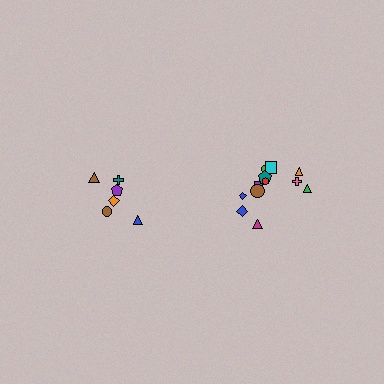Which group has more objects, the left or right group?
The right group.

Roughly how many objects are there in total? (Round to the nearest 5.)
Roughly 20 objects in total.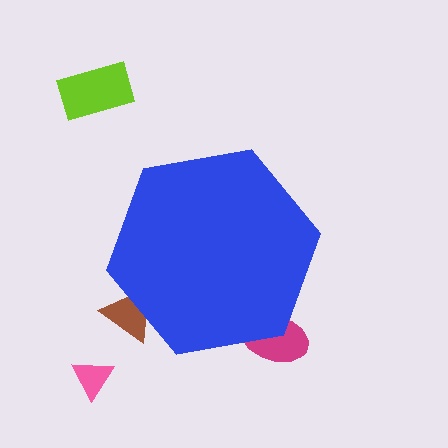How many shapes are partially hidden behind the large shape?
2 shapes are partially hidden.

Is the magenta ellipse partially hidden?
Yes, the magenta ellipse is partially hidden behind the blue hexagon.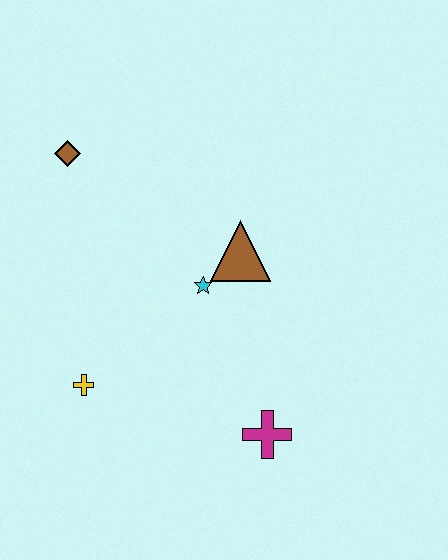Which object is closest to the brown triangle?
The cyan star is closest to the brown triangle.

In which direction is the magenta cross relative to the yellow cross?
The magenta cross is to the right of the yellow cross.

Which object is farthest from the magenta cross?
The brown diamond is farthest from the magenta cross.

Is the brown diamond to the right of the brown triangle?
No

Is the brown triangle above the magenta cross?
Yes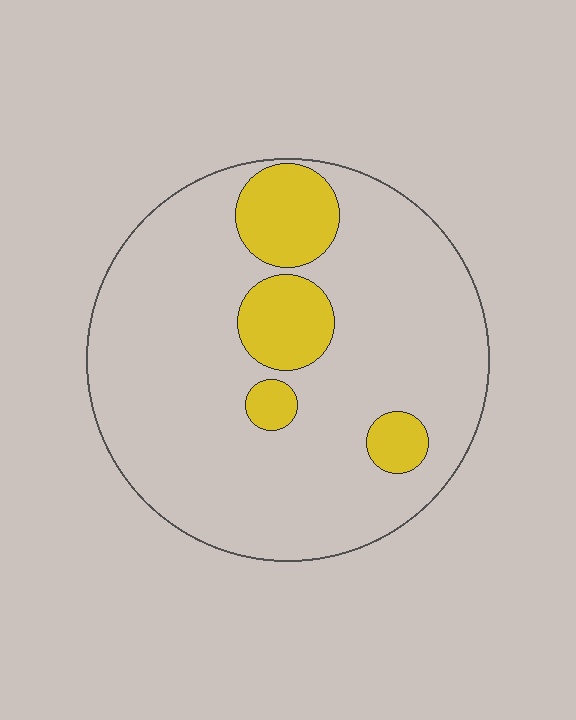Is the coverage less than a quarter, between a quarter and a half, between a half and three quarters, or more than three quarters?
Less than a quarter.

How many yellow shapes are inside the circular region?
4.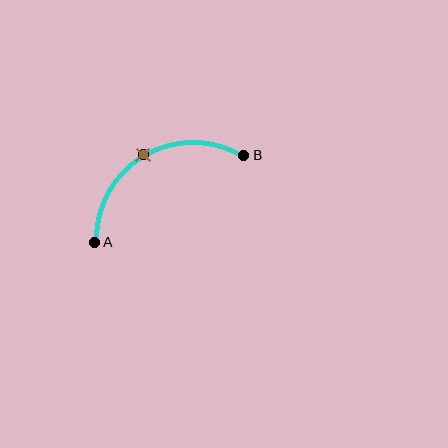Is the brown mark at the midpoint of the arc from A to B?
Yes. The brown mark lies on the arc at equal arc-length from both A and B — it is the arc midpoint.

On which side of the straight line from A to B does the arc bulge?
The arc bulges above the straight line connecting A and B.